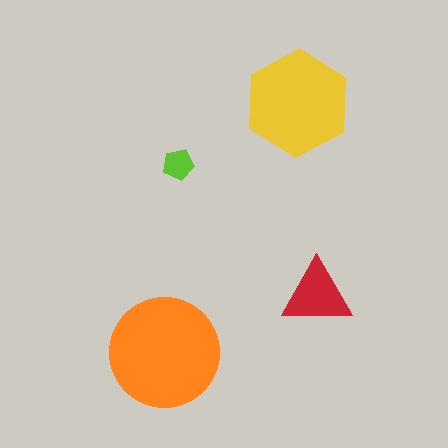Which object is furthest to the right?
The red triangle is rightmost.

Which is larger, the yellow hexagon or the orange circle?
The orange circle.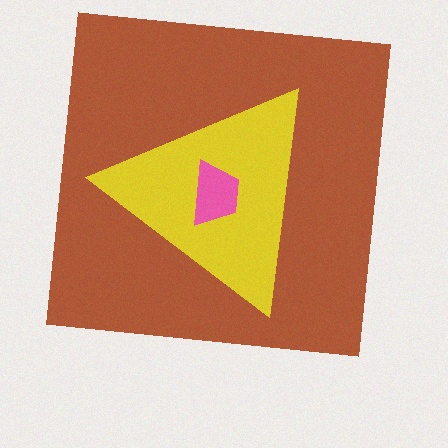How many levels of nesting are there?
3.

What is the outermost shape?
The brown square.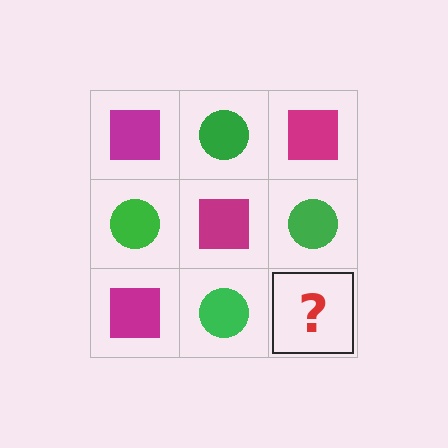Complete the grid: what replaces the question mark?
The question mark should be replaced with a magenta square.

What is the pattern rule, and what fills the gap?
The rule is that it alternates magenta square and green circle in a checkerboard pattern. The gap should be filled with a magenta square.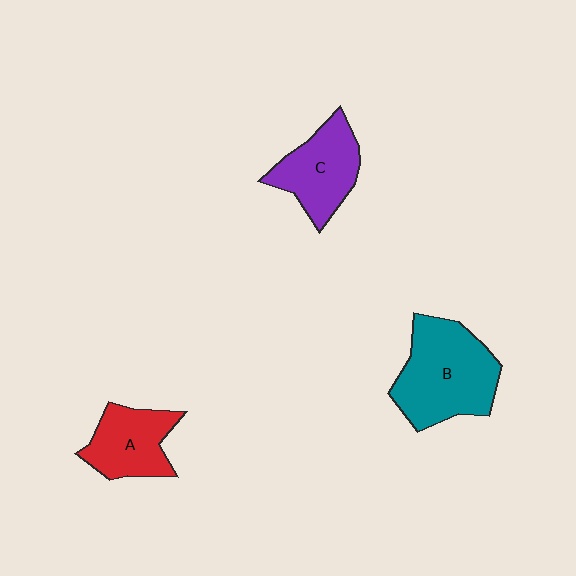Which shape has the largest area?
Shape B (teal).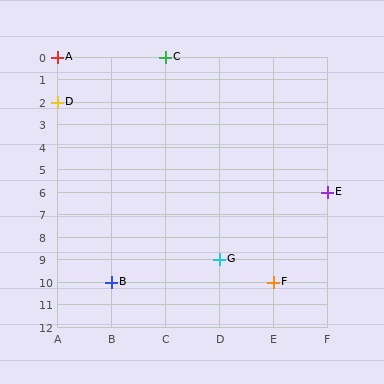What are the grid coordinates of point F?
Point F is at grid coordinates (E, 10).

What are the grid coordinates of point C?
Point C is at grid coordinates (C, 0).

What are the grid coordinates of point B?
Point B is at grid coordinates (B, 10).